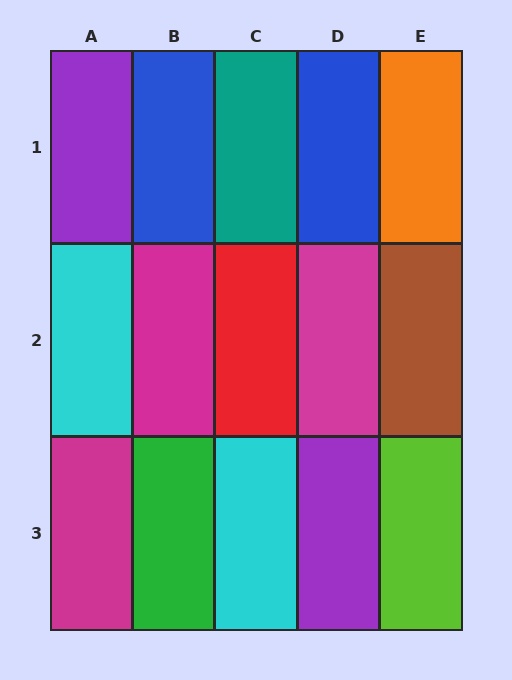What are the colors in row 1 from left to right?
Purple, blue, teal, blue, orange.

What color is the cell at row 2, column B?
Magenta.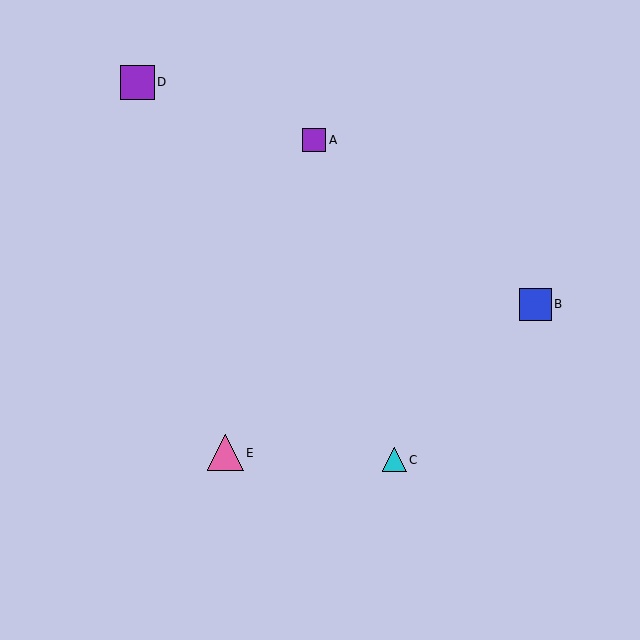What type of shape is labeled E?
Shape E is a pink triangle.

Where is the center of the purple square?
The center of the purple square is at (314, 140).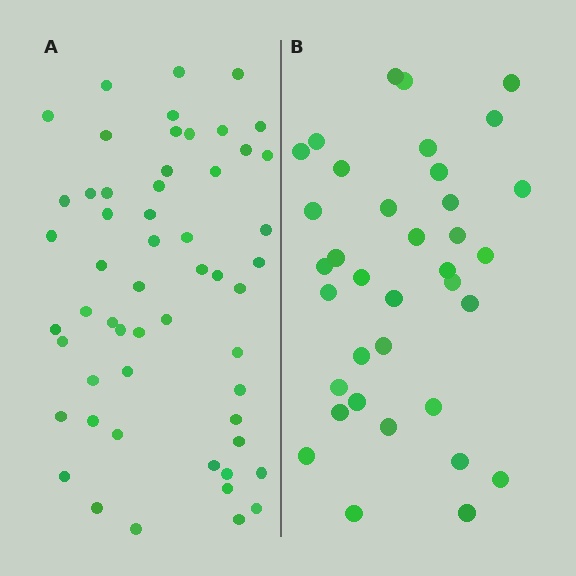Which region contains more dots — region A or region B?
Region A (the left region) has more dots.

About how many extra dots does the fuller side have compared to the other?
Region A has approximately 20 more dots than region B.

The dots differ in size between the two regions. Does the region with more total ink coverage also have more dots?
No. Region B has more total ink coverage because its dots are larger, but region A actually contains more individual dots. Total area can be misleading — the number of items is what matters here.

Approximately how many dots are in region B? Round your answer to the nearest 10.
About 40 dots. (The exact count is 36, which rounds to 40.)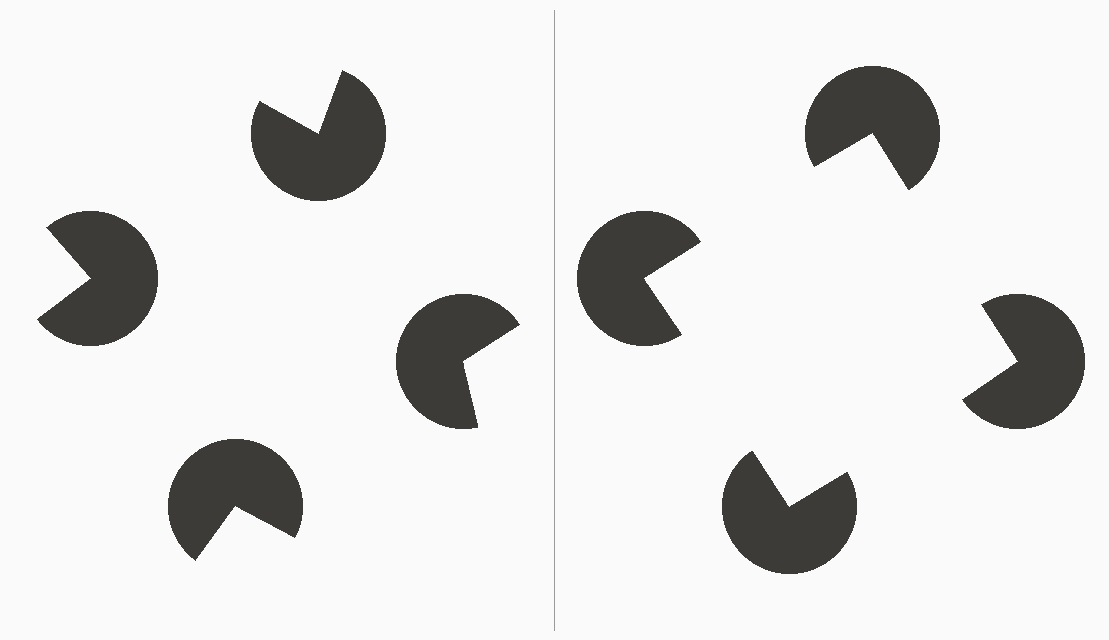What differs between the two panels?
The pac-man discs are positioned identically on both sides; only the wedge orientations differ. On the right they align to a square; on the left they are misaligned.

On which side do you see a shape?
An illusory square appears on the right side. On the left side the wedge cuts are rotated, so no coherent shape forms.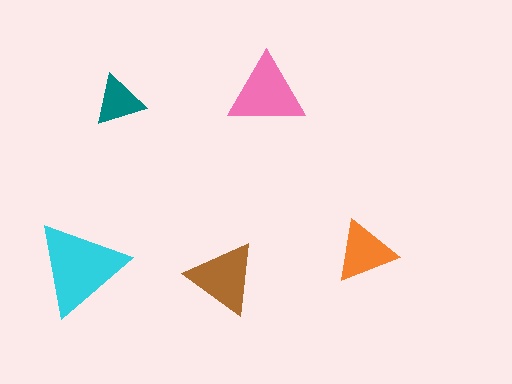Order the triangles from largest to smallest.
the cyan one, the pink one, the brown one, the orange one, the teal one.